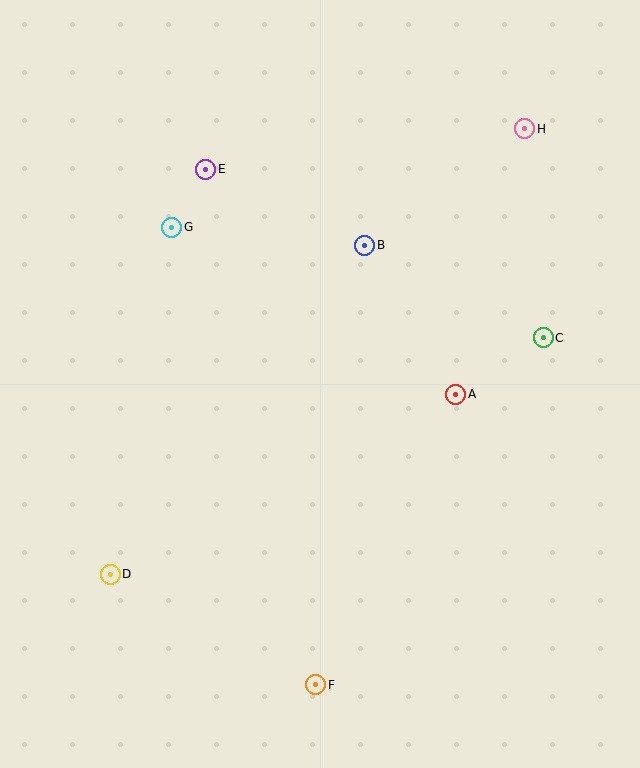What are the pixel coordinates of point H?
Point H is at (525, 129).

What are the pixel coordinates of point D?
Point D is at (110, 574).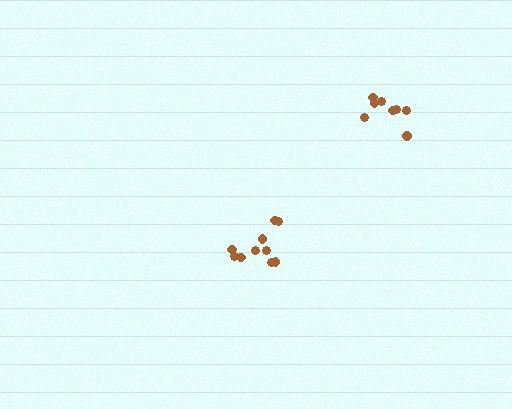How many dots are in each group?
Group 1: 10 dots, Group 2: 8 dots (18 total).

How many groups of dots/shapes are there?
There are 2 groups.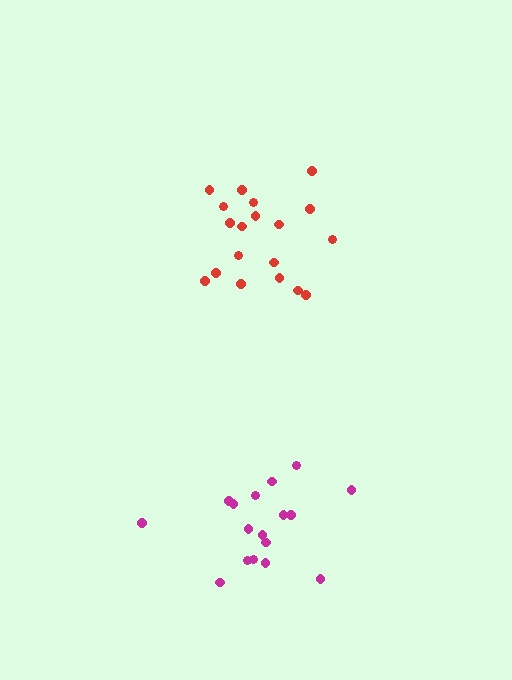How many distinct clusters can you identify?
There are 2 distinct clusters.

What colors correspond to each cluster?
The clusters are colored: red, magenta.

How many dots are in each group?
Group 1: 19 dots, Group 2: 17 dots (36 total).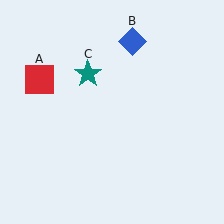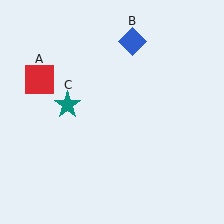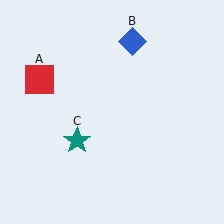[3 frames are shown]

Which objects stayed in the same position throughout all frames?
Red square (object A) and blue diamond (object B) remained stationary.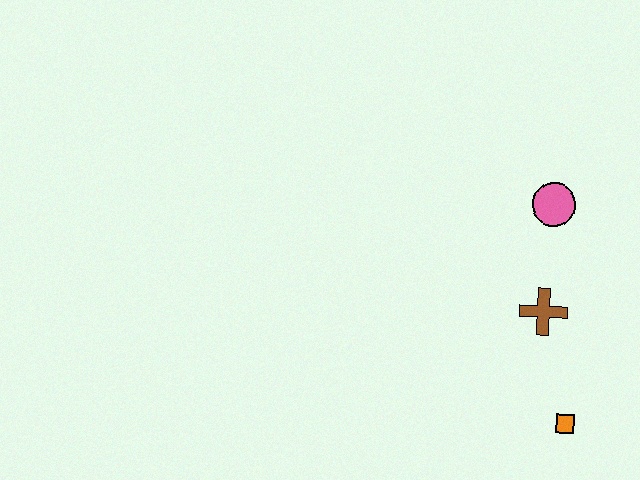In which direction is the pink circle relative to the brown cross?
The pink circle is above the brown cross.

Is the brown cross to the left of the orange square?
Yes